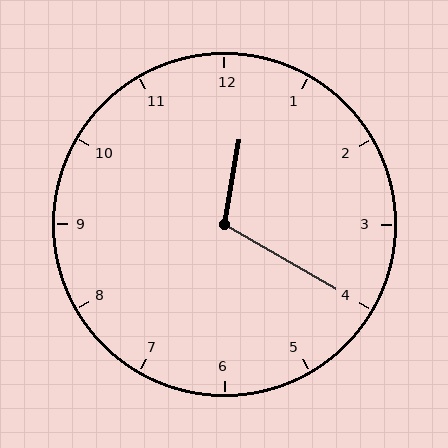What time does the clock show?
12:20.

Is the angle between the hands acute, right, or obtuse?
It is obtuse.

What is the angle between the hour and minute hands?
Approximately 110 degrees.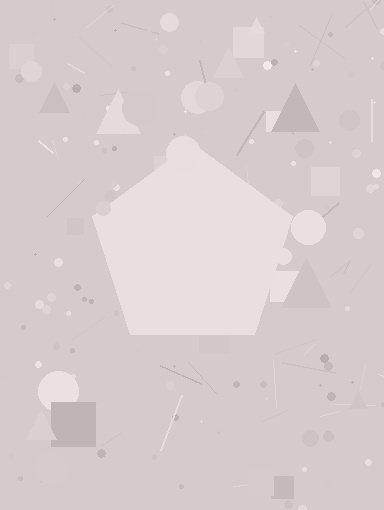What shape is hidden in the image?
A pentagon is hidden in the image.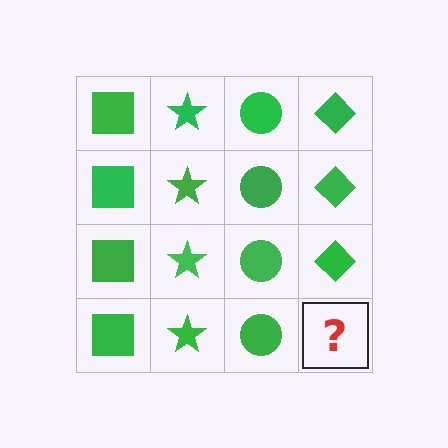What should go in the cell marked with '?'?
The missing cell should contain a green diamond.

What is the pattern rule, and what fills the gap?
The rule is that each column has a consistent shape. The gap should be filled with a green diamond.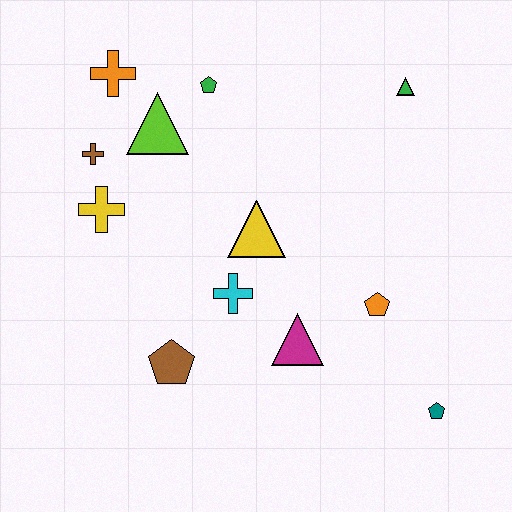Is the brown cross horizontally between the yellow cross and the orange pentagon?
No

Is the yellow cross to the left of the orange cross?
Yes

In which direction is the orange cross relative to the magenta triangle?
The orange cross is above the magenta triangle.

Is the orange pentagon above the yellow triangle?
No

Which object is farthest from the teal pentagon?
The orange cross is farthest from the teal pentagon.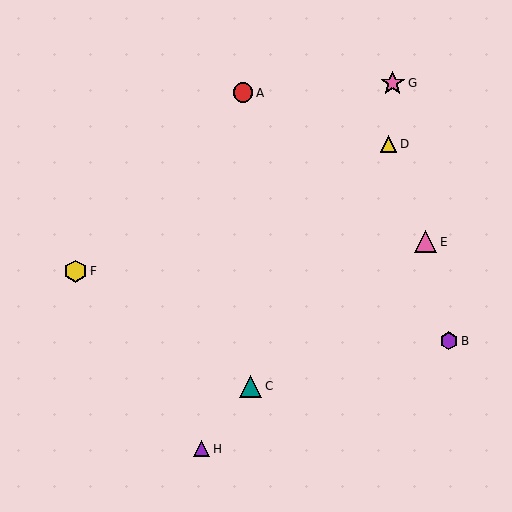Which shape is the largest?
The pink star (labeled G) is the largest.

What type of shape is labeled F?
Shape F is a yellow hexagon.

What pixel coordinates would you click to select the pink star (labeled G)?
Click at (393, 83) to select the pink star G.